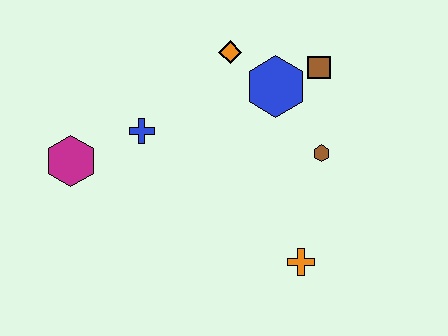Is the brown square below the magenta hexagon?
No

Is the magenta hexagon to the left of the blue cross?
Yes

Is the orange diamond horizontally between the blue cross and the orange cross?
Yes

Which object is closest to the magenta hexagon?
The blue cross is closest to the magenta hexagon.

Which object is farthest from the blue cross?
The orange cross is farthest from the blue cross.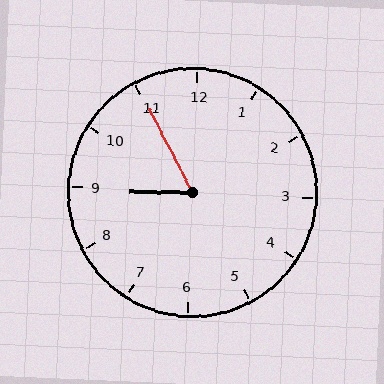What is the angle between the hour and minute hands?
Approximately 62 degrees.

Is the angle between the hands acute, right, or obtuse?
It is acute.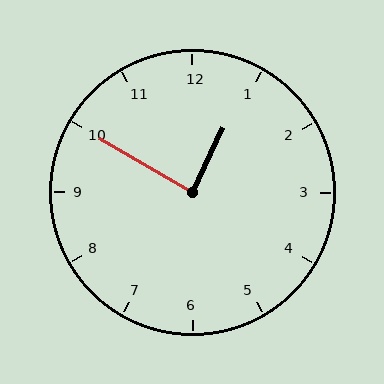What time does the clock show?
12:50.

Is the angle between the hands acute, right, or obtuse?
It is right.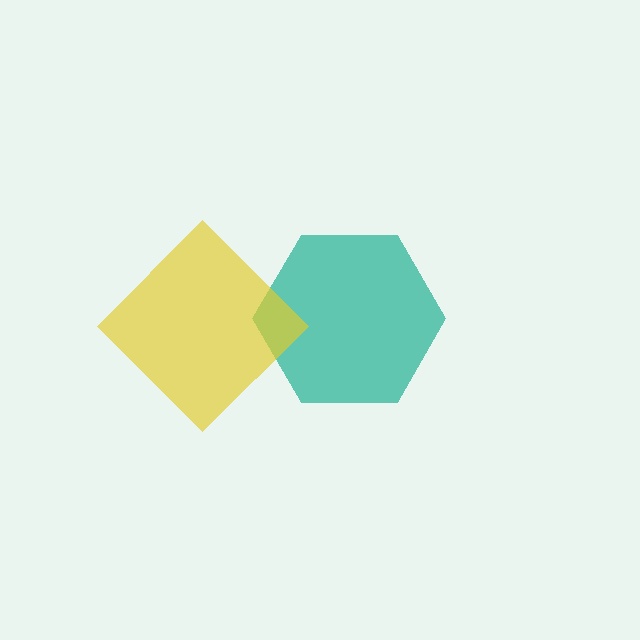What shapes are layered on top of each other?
The layered shapes are: a teal hexagon, a yellow diamond.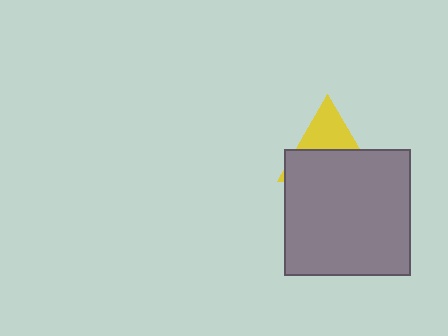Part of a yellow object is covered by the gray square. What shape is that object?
It is a triangle.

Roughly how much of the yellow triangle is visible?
A small part of it is visible (roughly 41%).